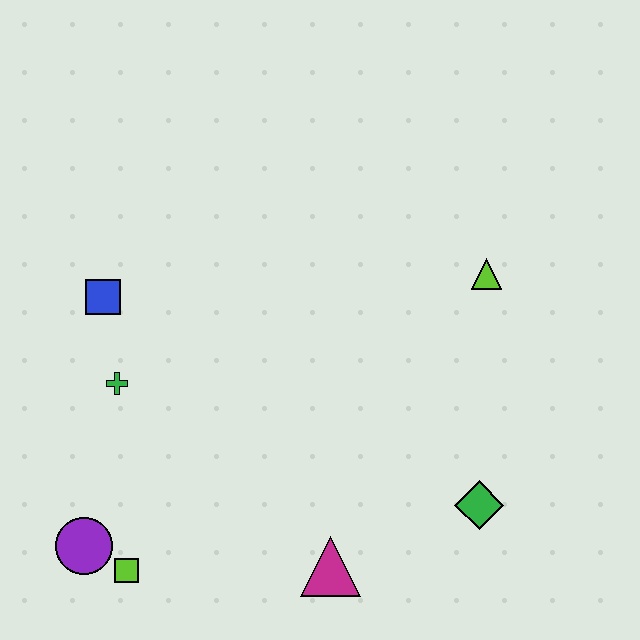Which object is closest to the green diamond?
The magenta triangle is closest to the green diamond.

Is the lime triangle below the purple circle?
No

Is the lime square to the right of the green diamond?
No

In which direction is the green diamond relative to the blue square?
The green diamond is to the right of the blue square.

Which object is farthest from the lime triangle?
The purple circle is farthest from the lime triangle.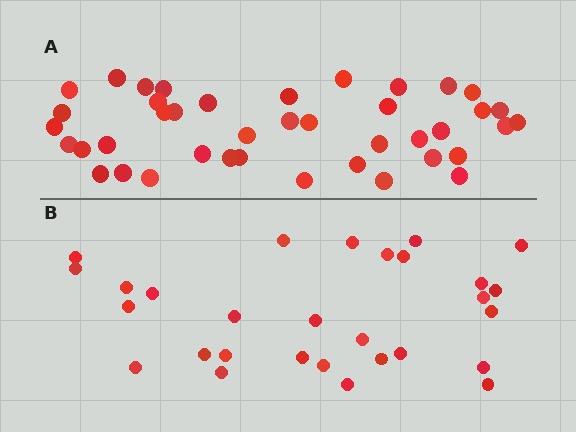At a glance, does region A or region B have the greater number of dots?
Region A (the top region) has more dots.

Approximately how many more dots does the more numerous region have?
Region A has roughly 12 or so more dots than region B.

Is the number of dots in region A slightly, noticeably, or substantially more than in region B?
Region A has noticeably more, but not dramatically so. The ratio is roughly 1.4 to 1.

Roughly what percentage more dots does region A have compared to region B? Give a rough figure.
About 40% more.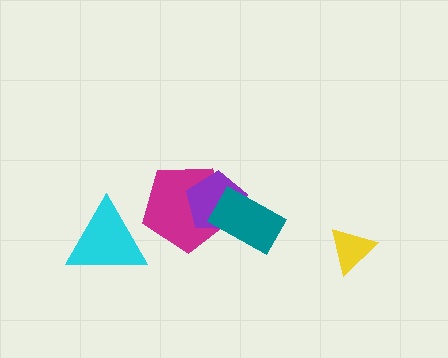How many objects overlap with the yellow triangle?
0 objects overlap with the yellow triangle.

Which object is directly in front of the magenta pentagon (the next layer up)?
The purple pentagon is directly in front of the magenta pentagon.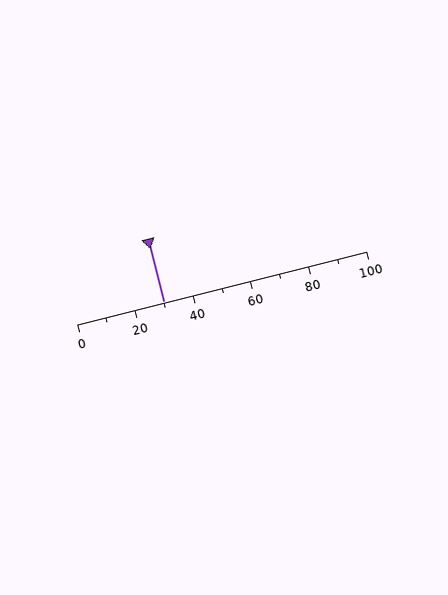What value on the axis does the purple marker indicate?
The marker indicates approximately 30.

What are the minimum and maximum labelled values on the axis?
The axis runs from 0 to 100.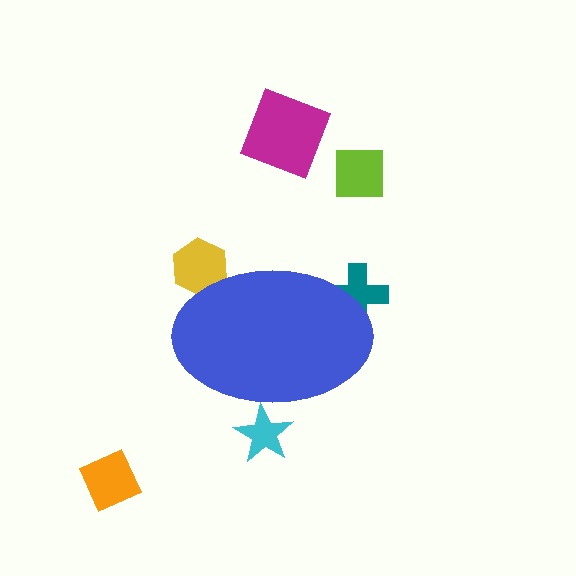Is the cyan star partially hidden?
Yes, the cyan star is partially hidden behind the blue ellipse.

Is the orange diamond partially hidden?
No, the orange diamond is fully visible.